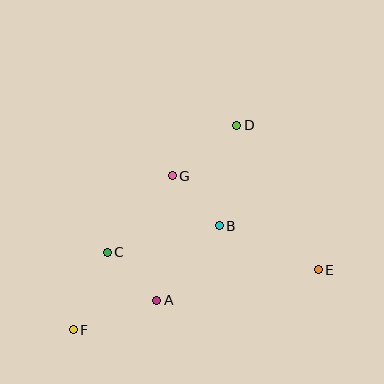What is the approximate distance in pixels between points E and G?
The distance between E and G is approximately 174 pixels.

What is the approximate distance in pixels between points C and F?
The distance between C and F is approximately 85 pixels.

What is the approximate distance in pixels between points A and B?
The distance between A and B is approximately 97 pixels.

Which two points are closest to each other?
Points A and C are closest to each other.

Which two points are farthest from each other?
Points D and F are farthest from each other.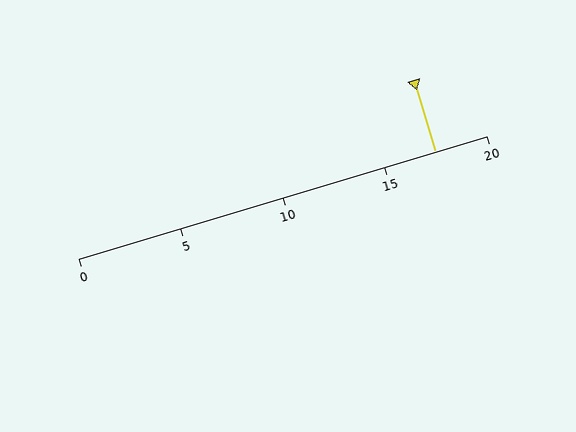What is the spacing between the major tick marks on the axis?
The major ticks are spaced 5 apart.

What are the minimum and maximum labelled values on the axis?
The axis runs from 0 to 20.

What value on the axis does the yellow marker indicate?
The marker indicates approximately 17.5.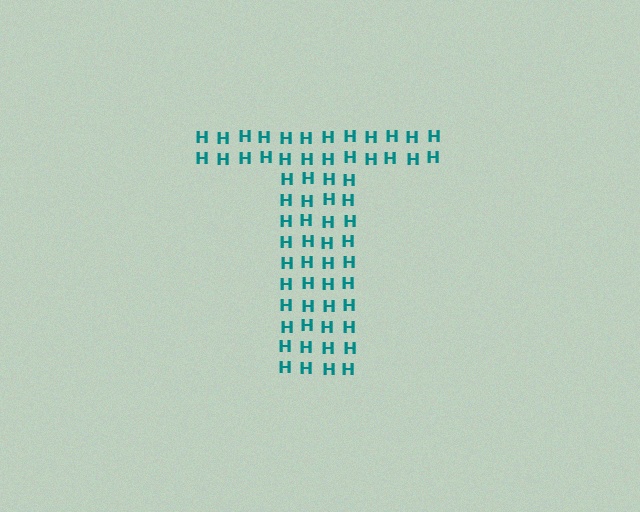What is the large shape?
The large shape is the letter T.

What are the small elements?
The small elements are letter H's.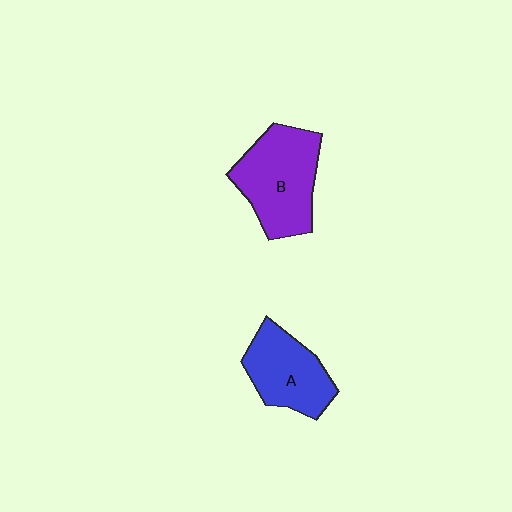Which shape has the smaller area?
Shape A (blue).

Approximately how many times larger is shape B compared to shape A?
Approximately 1.3 times.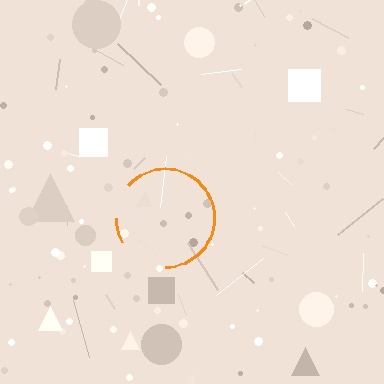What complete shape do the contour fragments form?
The contour fragments form a circle.